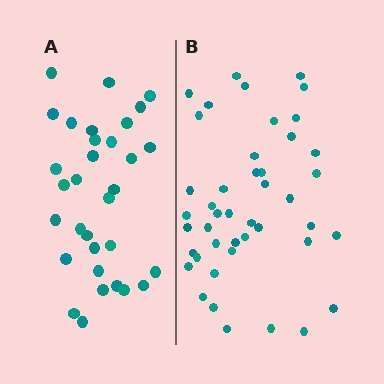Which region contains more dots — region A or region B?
Region B (the right region) has more dots.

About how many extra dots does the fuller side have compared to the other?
Region B has roughly 12 or so more dots than region A.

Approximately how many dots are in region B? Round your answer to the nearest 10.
About 40 dots. (The exact count is 44, which rounds to 40.)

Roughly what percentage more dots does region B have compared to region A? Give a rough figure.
About 40% more.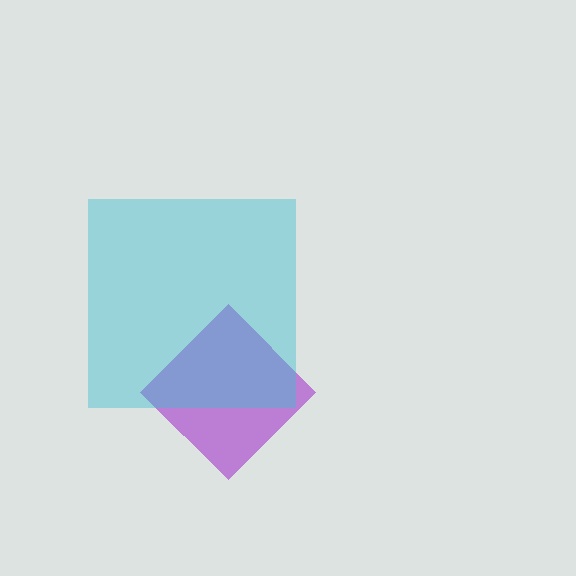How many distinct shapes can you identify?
There are 2 distinct shapes: a purple diamond, a cyan square.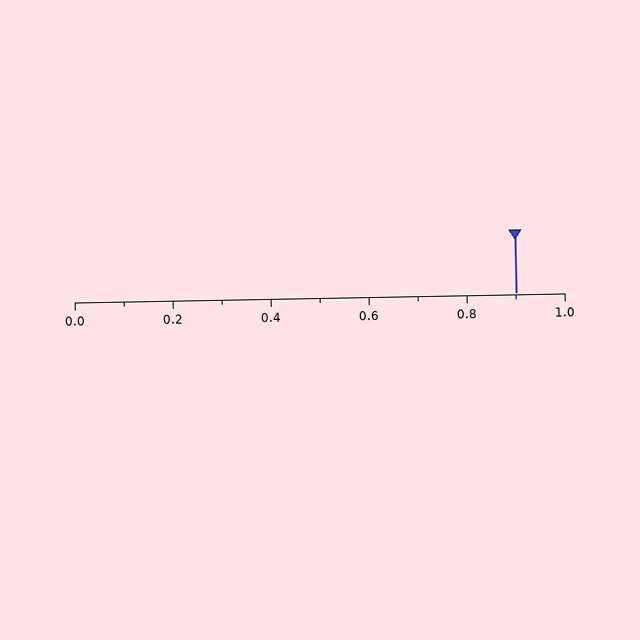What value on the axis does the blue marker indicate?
The marker indicates approximately 0.9.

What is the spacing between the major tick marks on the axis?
The major ticks are spaced 0.2 apart.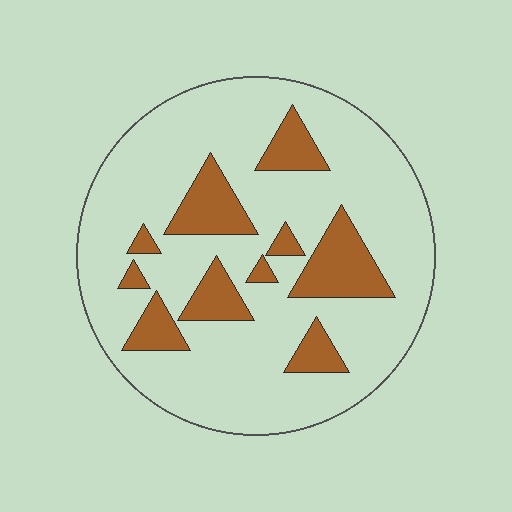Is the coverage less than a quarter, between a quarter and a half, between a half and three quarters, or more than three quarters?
Less than a quarter.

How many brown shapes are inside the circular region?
10.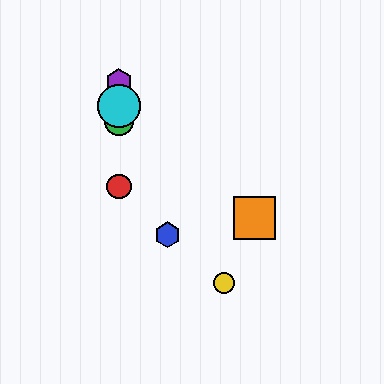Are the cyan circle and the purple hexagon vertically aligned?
Yes, both are at x≈119.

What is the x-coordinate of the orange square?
The orange square is at x≈254.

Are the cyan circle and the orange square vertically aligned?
No, the cyan circle is at x≈119 and the orange square is at x≈254.